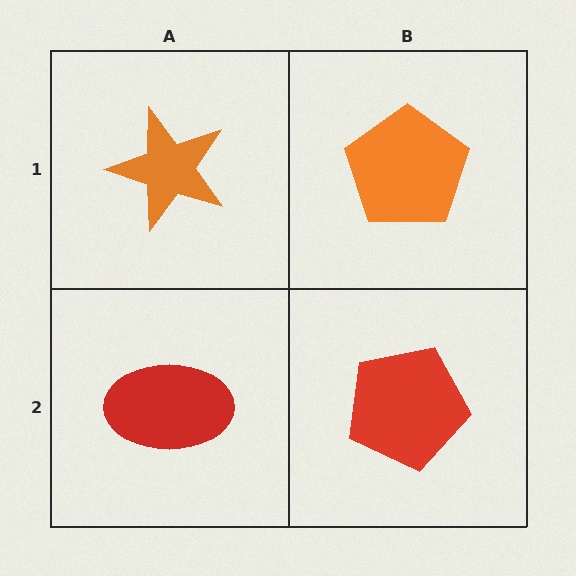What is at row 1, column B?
An orange pentagon.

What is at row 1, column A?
An orange star.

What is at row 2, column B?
A red pentagon.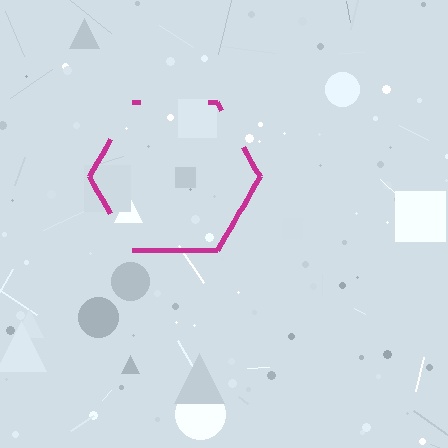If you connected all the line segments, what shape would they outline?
They would outline a hexagon.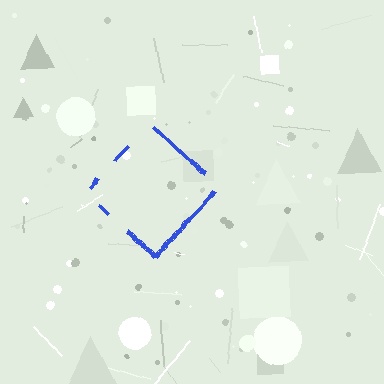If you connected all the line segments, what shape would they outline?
They would outline a diamond.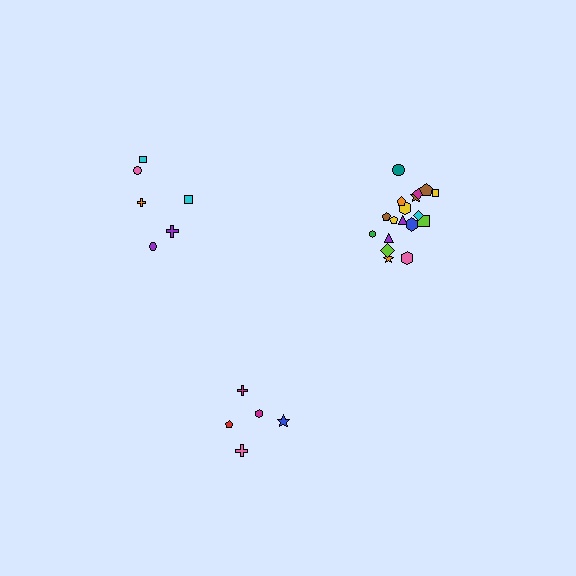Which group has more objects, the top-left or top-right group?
The top-right group.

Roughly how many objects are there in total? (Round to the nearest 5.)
Roughly 30 objects in total.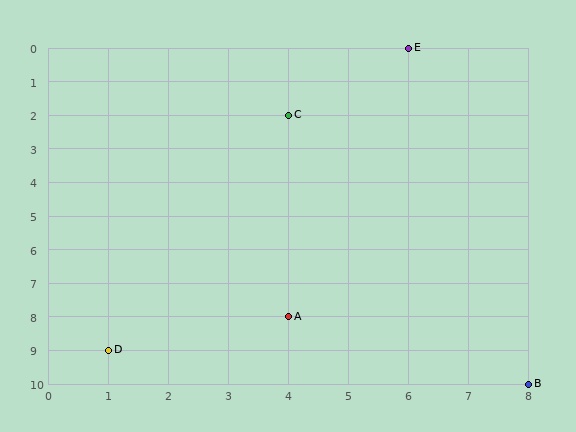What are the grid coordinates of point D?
Point D is at grid coordinates (1, 9).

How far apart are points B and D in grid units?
Points B and D are 7 columns and 1 row apart (about 7.1 grid units diagonally).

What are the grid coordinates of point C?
Point C is at grid coordinates (4, 2).